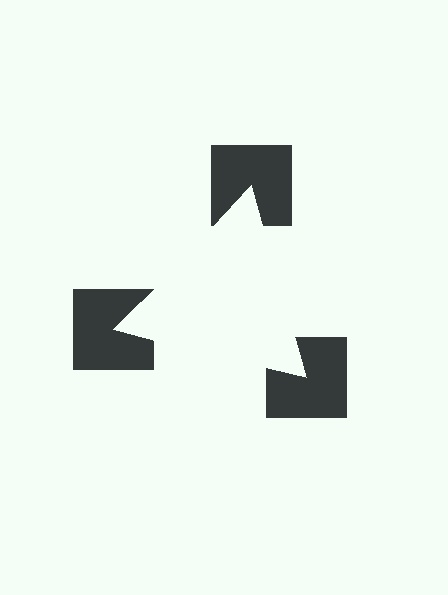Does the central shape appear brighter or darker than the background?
It typically appears slightly brighter than the background, even though no actual brightness change is drawn.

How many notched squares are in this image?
There are 3 — one at each vertex of the illusory triangle.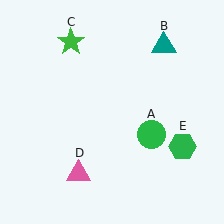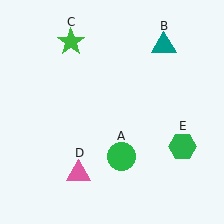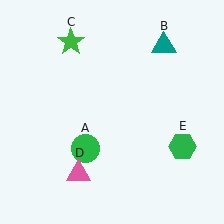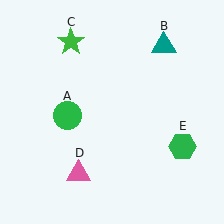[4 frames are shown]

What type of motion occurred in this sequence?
The green circle (object A) rotated clockwise around the center of the scene.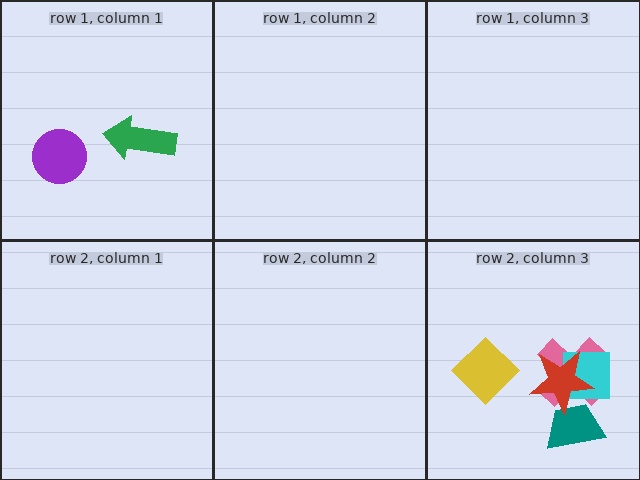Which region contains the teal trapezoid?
The row 2, column 3 region.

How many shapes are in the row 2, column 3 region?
5.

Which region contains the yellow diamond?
The row 2, column 3 region.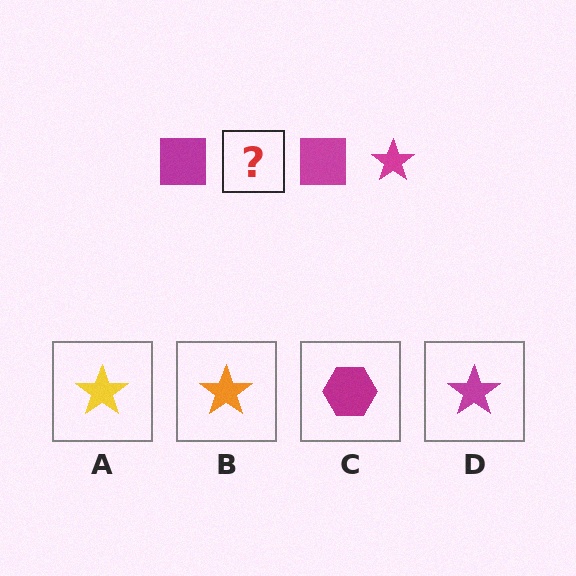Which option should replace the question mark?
Option D.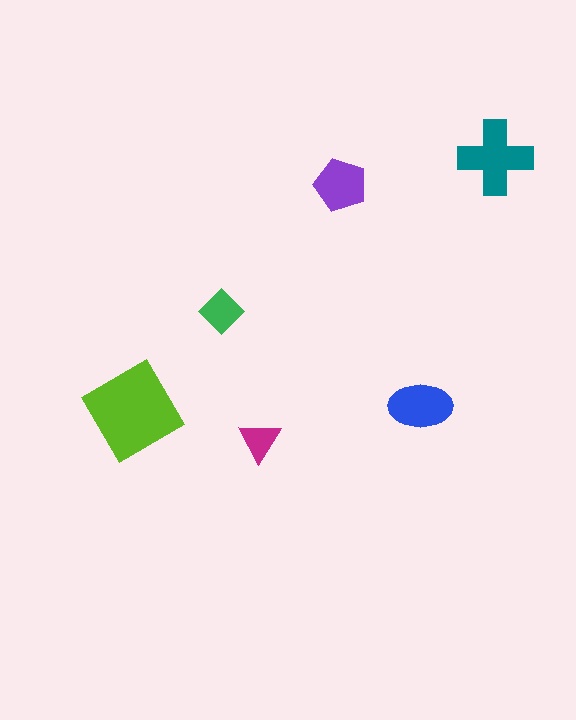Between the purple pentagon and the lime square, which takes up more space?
The lime square.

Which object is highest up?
The teal cross is topmost.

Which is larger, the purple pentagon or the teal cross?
The teal cross.